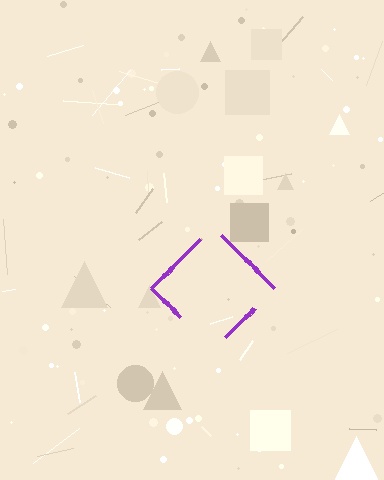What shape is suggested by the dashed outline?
The dashed outline suggests a diamond.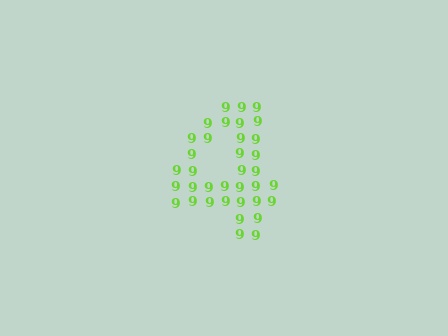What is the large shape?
The large shape is the digit 4.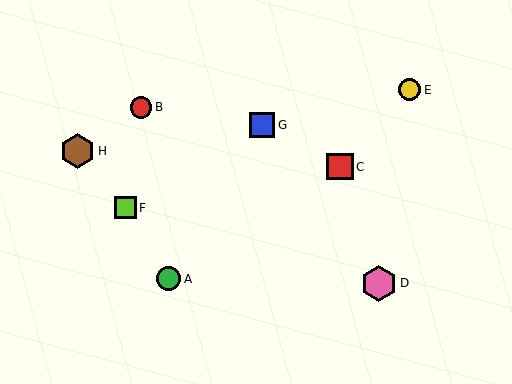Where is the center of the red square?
The center of the red square is at (340, 167).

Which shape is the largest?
The pink hexagon (labeled D) is the largest.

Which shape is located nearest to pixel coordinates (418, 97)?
The yellow circle (labeled E) at (410, 90) is nearest to that location.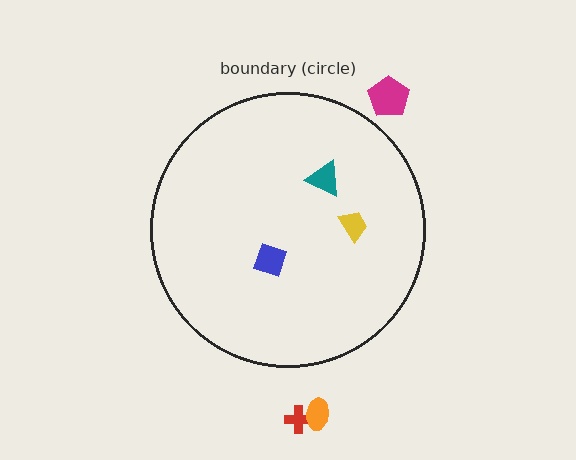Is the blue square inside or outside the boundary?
Inside.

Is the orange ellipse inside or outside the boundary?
Outside.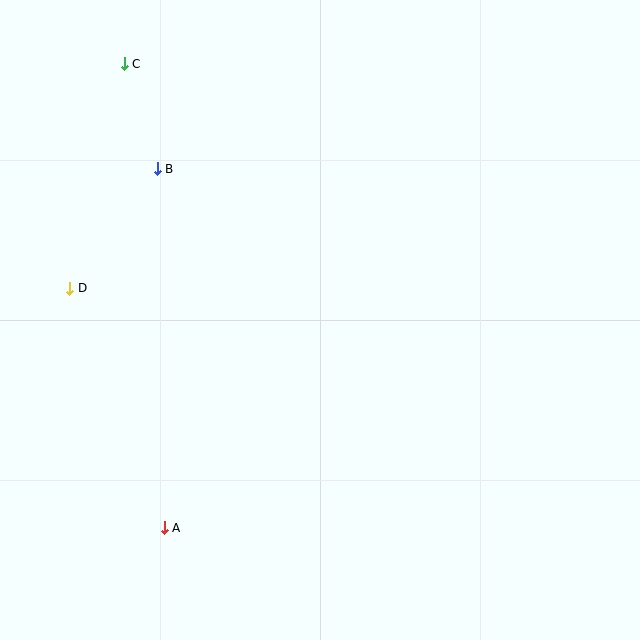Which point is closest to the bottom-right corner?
Point A is closest to the bottom-right corner.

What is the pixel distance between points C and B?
The distance between C and B is 110 pixels.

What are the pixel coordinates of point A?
Point A is at (164, 528).